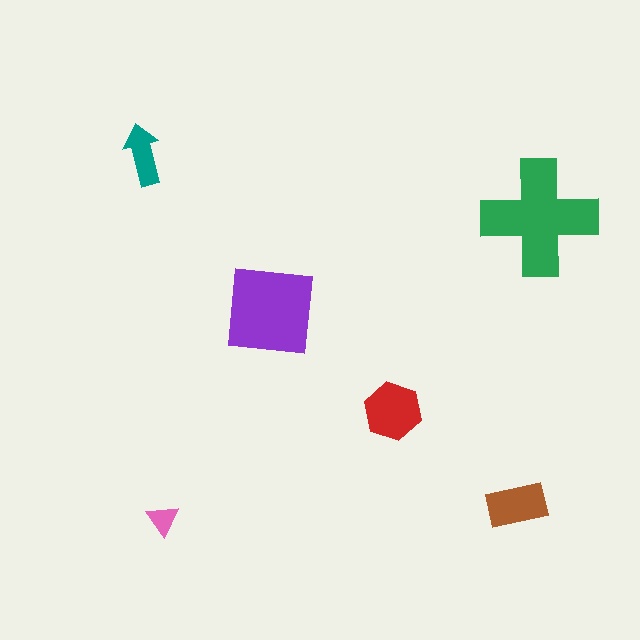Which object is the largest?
The green cross.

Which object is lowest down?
The pink triangle is bottommost.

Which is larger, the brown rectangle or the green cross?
The green cross.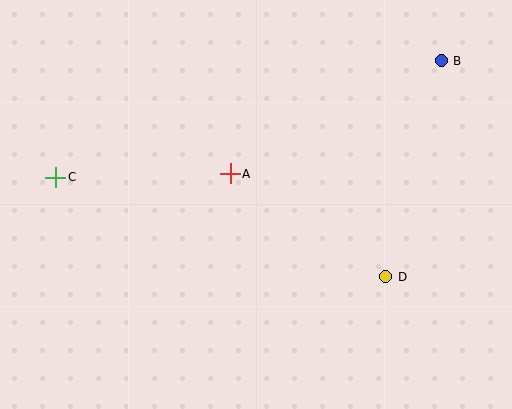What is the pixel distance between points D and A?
The distance between D and A is 187 pixels.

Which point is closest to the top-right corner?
Point B is closest to the top-right corner.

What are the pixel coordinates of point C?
Point C is at (56, 177).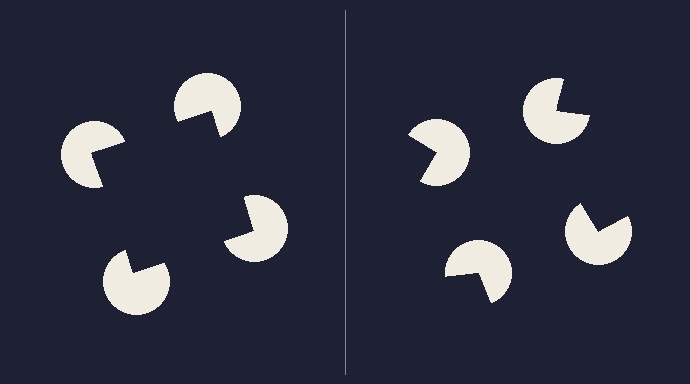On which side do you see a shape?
An illusory square appears on the left side. On the right side the wedge cuts are rotated, so no coherent shape forms.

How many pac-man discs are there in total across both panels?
8 — 4 on each side.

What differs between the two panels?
The pac-man discs are positioned identically on both sides; only the wedge orientations differ. On the left they align to a square; on the right they are misaligned.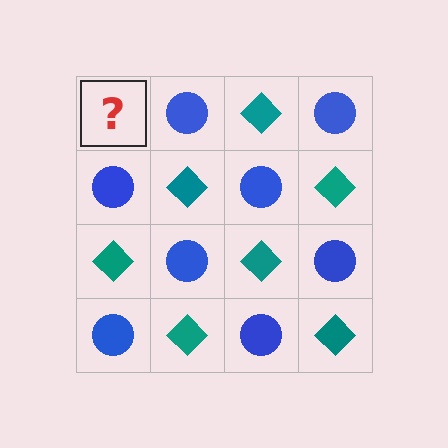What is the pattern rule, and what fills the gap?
The rule is that it alternates teal diamond and blue circle in a checkerboard pattern. The gap should be filled with a teal diamond.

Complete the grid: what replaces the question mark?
The question mark should be replaced with a teal diamond.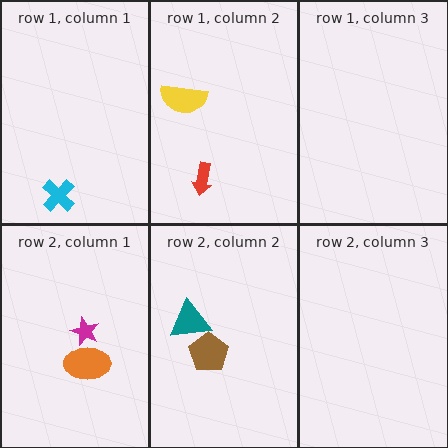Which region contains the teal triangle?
The row 2, column 2 region.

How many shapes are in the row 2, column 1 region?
2.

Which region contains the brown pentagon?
The row 2, column 2 region.